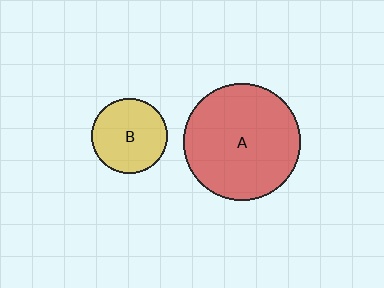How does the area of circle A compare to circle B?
Approximately 2.4 times.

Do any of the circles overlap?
No, none of the circles overlap.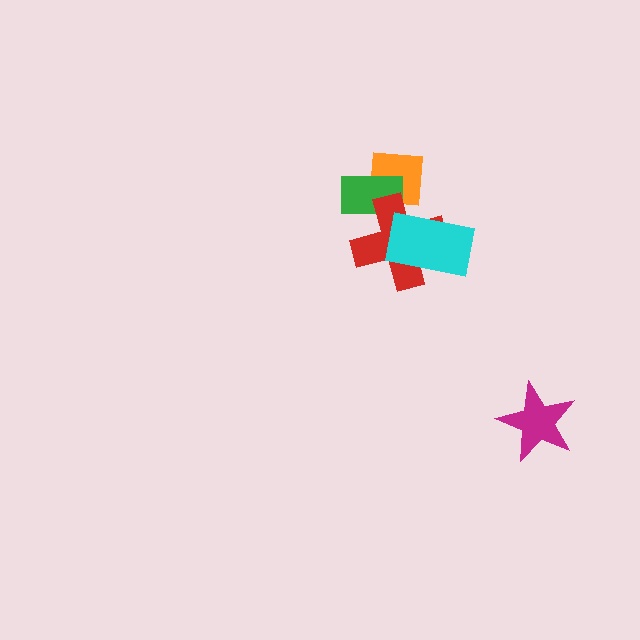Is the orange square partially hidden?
Yes, it is partially covered by another shape.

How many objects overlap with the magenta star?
0 objects overlap with the magenta star.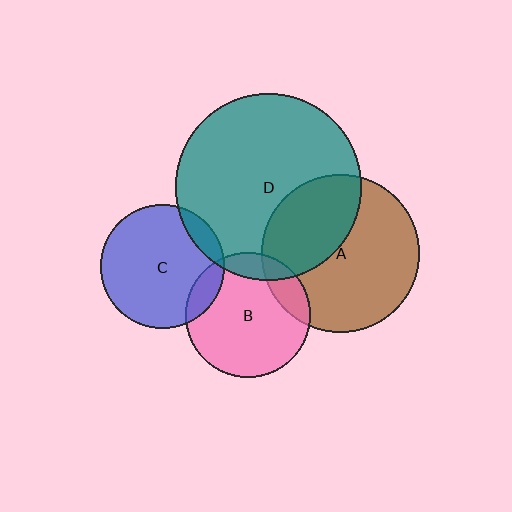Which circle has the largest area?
Circle D (teal).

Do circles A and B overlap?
Yes.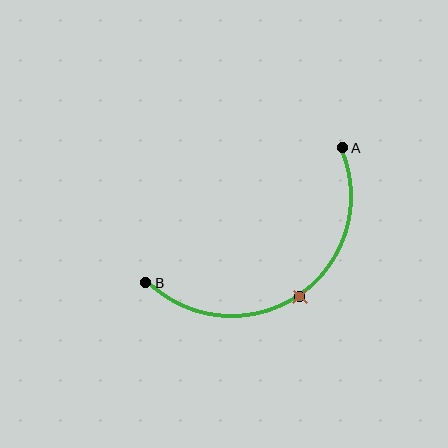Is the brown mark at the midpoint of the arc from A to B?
Yes. The brown mark lies on the arc at equal arc-length from both A and B — it is the arc midpoint.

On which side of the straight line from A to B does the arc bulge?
The arc bulges below and to the right of the straight line connecting A and B.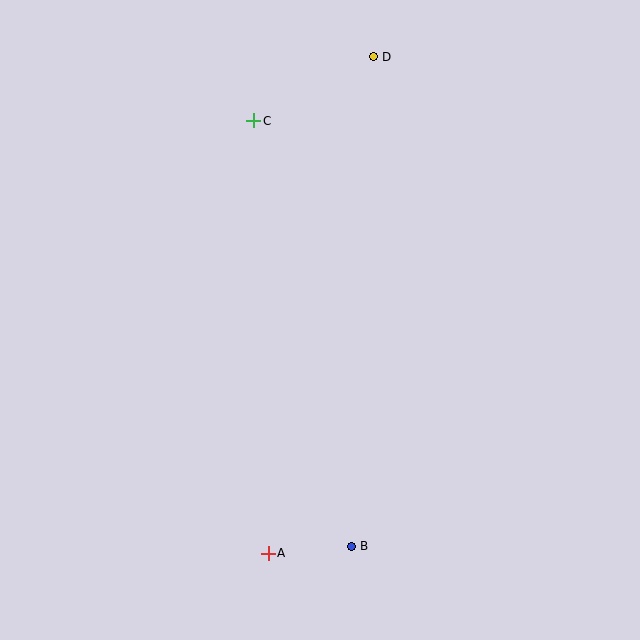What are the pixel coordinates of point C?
Point C is at (254, 121).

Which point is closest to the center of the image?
Point C at (254, 121) is closest to the center.